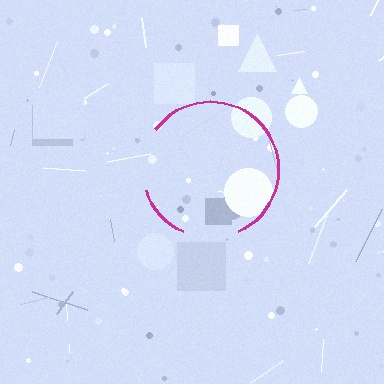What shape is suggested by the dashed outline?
The dashed outline suggests a circle.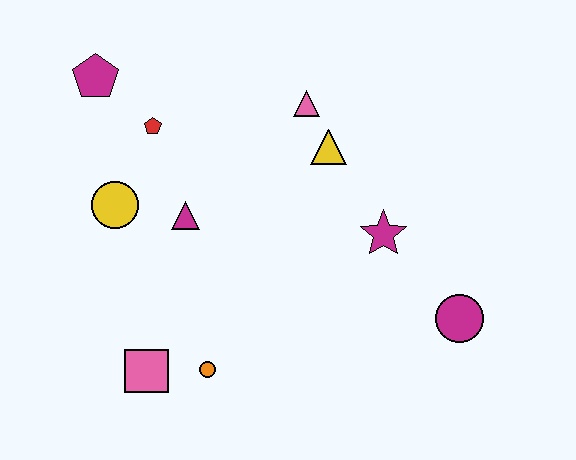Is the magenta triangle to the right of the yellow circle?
Yes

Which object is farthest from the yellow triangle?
The pink square is farthest from the yellow triangle.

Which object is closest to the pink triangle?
The yellow triangle is closest to the pink triangle.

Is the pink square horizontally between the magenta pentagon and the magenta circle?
Yes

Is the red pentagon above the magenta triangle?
Yes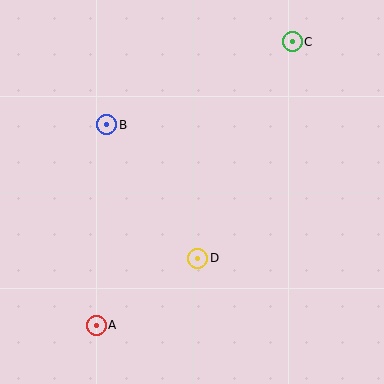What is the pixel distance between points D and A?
The distance between D and A is 122 pixels.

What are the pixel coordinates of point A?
Point A is at (96, 325).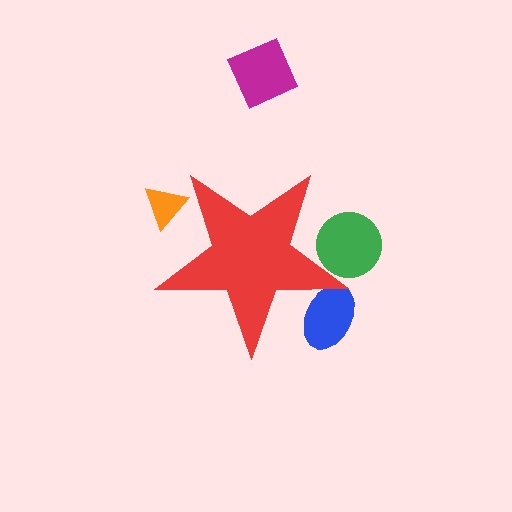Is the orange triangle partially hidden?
Yes, the orange triangle is partially hidden behind the red star.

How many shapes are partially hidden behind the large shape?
3 shapes are partially hidden.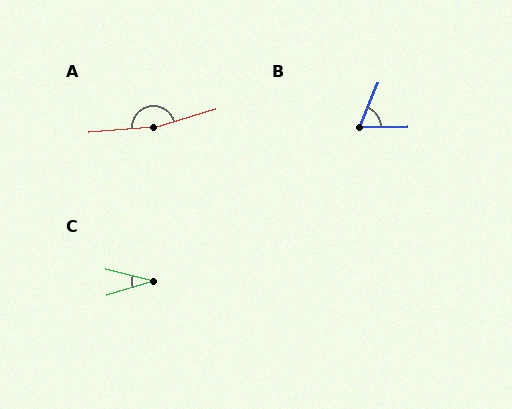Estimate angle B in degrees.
Approximately 66 degrees.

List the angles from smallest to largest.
C (31°), B (66°), A (168°).